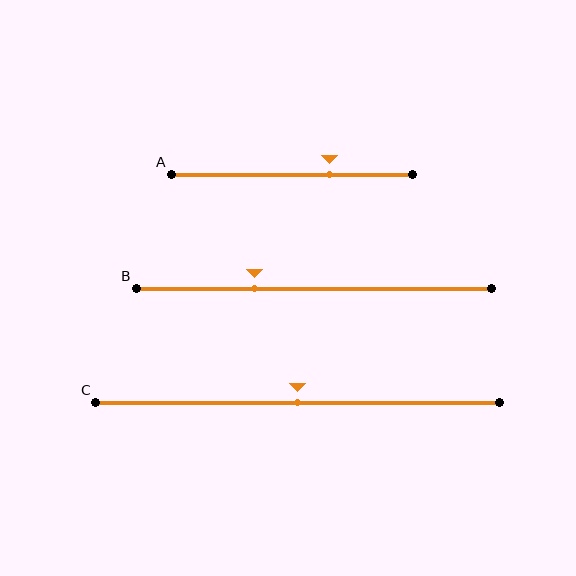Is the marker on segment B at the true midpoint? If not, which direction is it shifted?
No, the marker on segment B is shifted to the left by about 17% of the segment length.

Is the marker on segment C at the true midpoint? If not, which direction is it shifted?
Yes, the marker on segment C is at the true midpoint.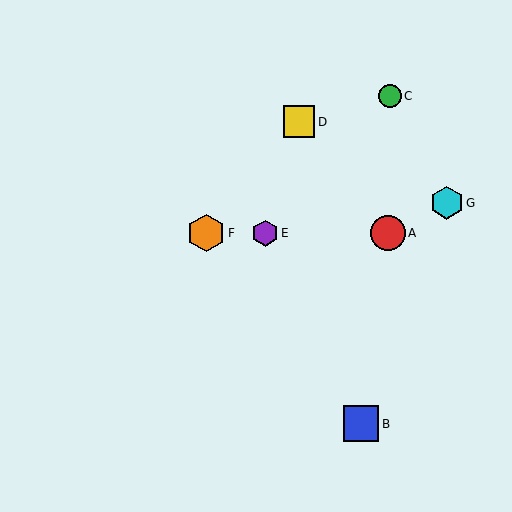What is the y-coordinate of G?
Object G is at y≈203.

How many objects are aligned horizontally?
3 objects (A, E, F) are aligned horizontally.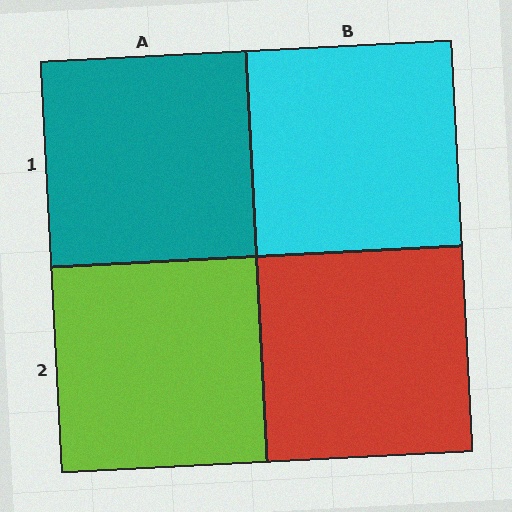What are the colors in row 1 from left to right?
Teal, cyan.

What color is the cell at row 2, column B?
Red.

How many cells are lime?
1 cell is lime.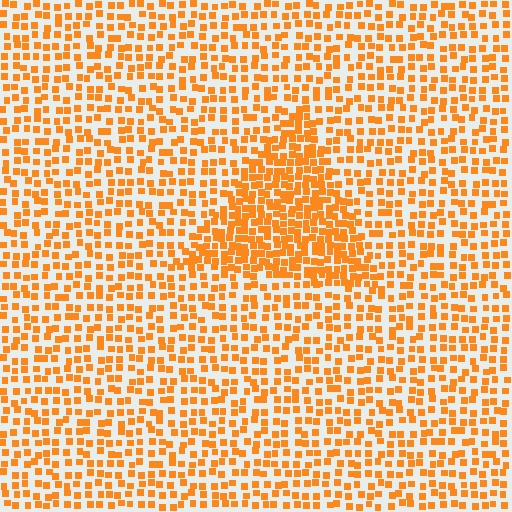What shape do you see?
I see a triangle.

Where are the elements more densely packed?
The elements are more densely packed inside the triangle boundary.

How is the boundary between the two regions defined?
The boundary is defined by a change in element density (approximately 1.9x ratio). All elements are the same color, size, and shape.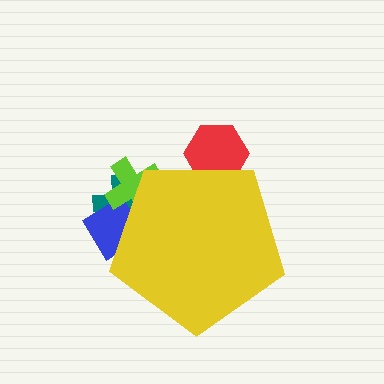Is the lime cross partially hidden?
Yes, the lime cross is partially hidden behind the yellow pentagon.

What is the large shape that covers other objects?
A yellow pentagon.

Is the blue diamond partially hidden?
Yes, the blue diamond is partially hidden behind the yellow pentagon.